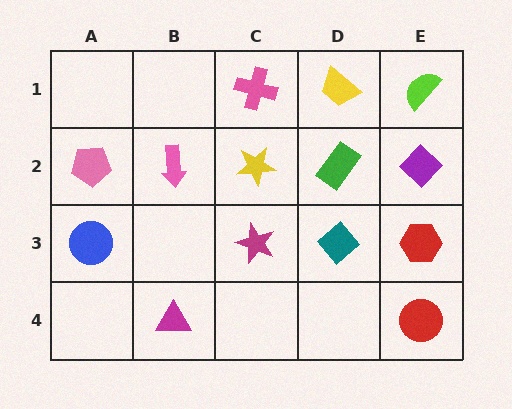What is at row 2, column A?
A pink pentagon.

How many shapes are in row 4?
2 shapes.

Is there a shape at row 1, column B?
No, that cell is empty.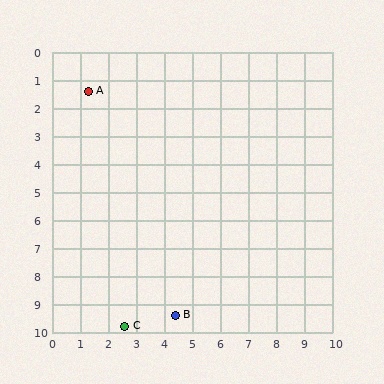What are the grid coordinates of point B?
Point B is at approximately (4.4, 9.4).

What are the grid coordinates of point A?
Point A is at approximately (1.3, 1.4).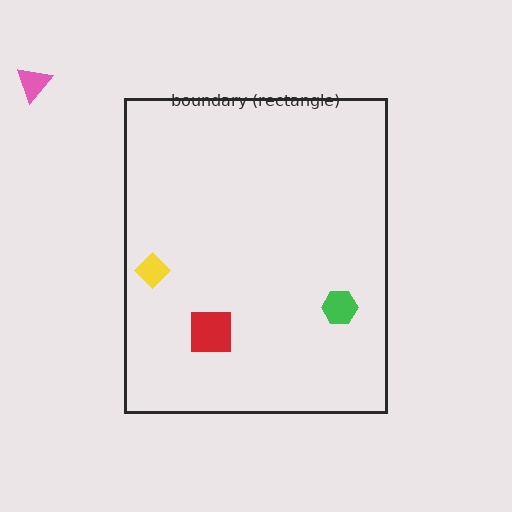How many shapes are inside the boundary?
3 inside, 1 outside.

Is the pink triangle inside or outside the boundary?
Outside.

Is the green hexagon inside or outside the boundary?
Inside.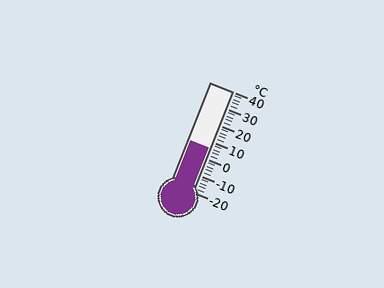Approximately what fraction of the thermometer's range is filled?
The thermometer is filled to approximately 45% of its range.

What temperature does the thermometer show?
The thermometer shows approximately 6°C.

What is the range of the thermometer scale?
The thermometer scale ranges from -20°C to 40°C.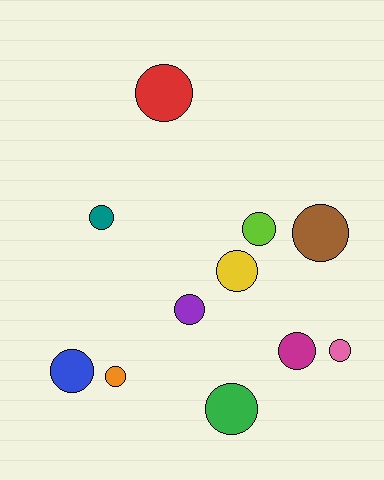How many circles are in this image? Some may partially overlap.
There are 11 circles.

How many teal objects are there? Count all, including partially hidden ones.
There is 1 teal object.